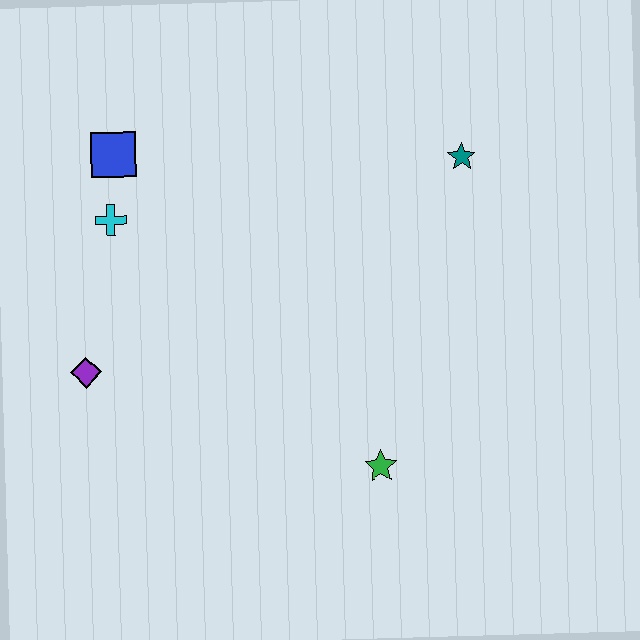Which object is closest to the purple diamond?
The cyan cross is closest to the purple diamond.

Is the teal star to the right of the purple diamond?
Yes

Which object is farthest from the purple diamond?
The teal star is farthest from the purple diamond.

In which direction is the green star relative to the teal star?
The green star is below the teal star.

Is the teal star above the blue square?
No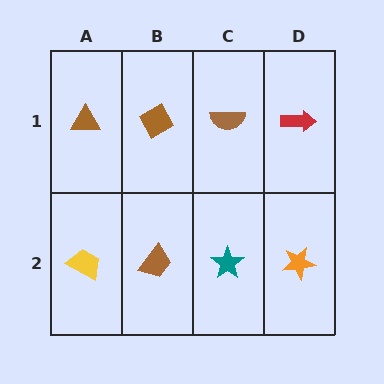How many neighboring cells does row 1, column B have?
3.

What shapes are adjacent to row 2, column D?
A red arrow (row 1, column D), a teal star (row 2, column C).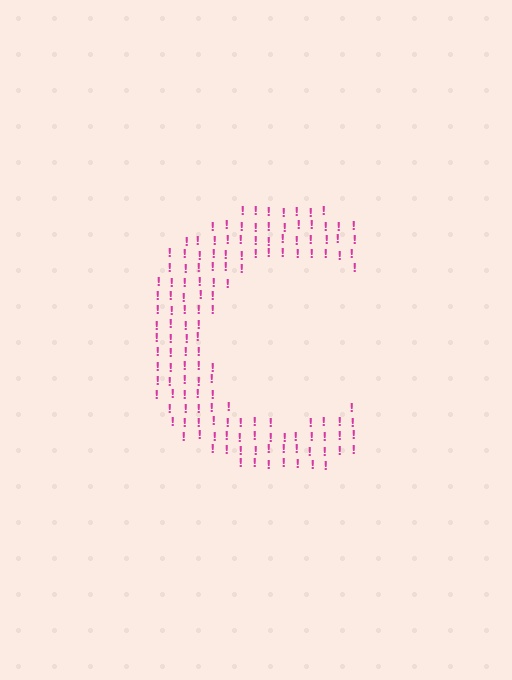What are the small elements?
The small elements are exclamation marks.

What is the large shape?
The large shape is the letter C.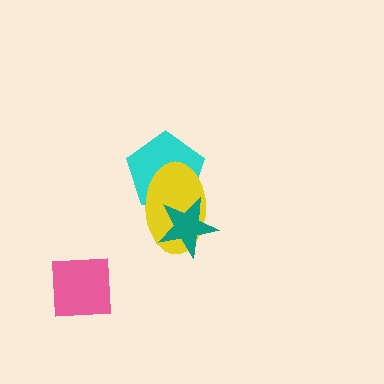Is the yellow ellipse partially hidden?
Yes, it is partially covered by another shape.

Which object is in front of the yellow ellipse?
The teal star is in front of the yellow ellipse.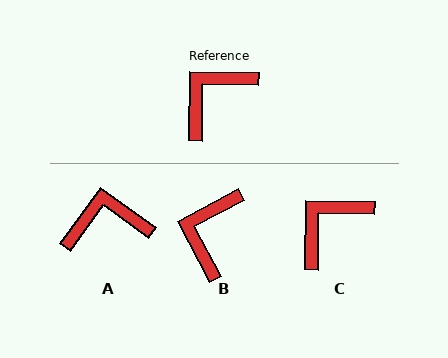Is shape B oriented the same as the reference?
No, it is off by about 29 degrees.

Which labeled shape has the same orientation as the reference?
C.